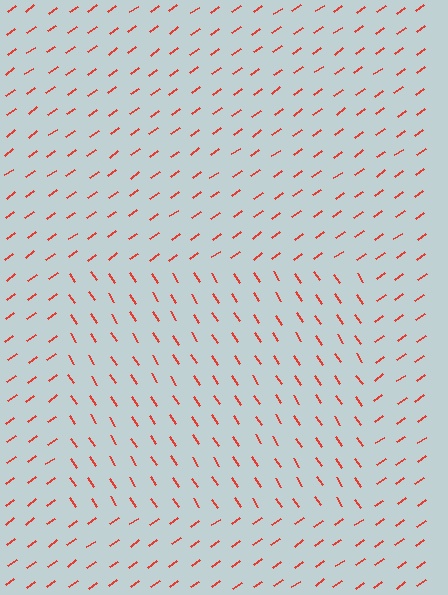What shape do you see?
I see a rectangle.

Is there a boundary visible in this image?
Yes, there is a texture boundary formed by a change in line orientation.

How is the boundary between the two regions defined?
The boundary is defined purely by a change in line orientation (approximately 88 degrees difference). All lines are the same color and thickness.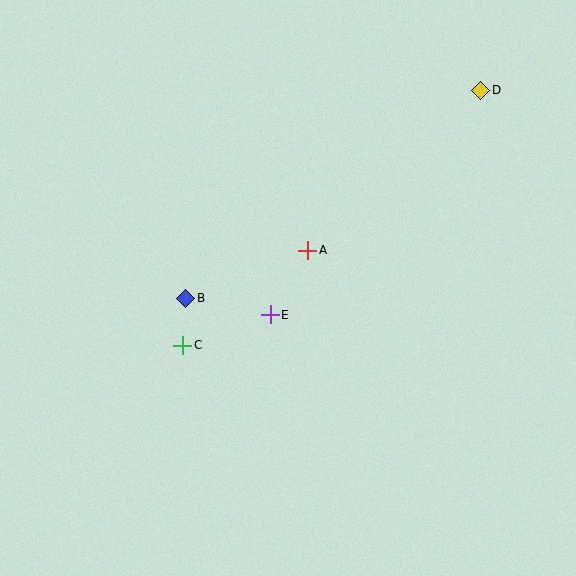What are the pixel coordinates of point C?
Point C is at (183, 345).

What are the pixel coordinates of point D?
Point D is at (481, 90).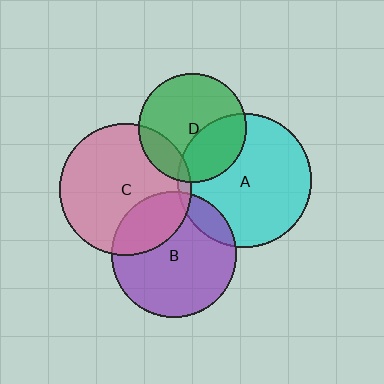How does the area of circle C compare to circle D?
Approximately 1.5 times.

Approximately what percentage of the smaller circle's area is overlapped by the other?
Approximately 25%.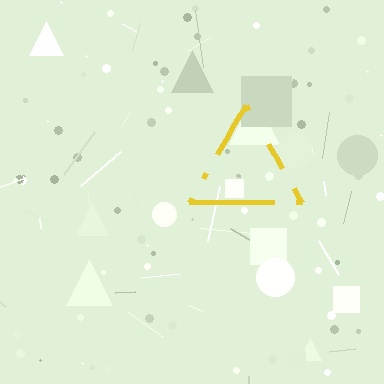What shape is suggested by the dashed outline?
The dashed outline suggests a triangle.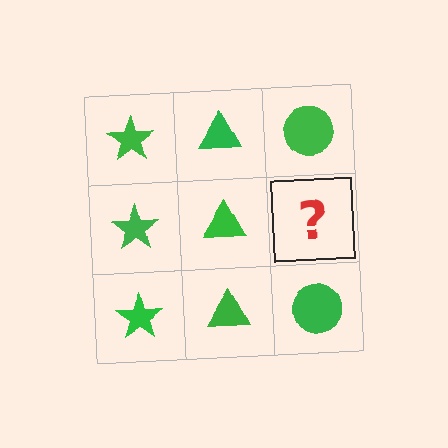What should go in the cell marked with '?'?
The missing cell should contain a green circle.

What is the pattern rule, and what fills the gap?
The rule is that each column has a consistent shape. The gap should be filled with a green circle.